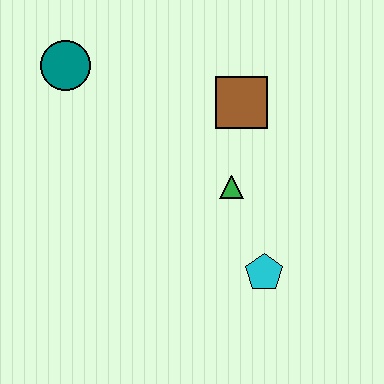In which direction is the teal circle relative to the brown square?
The teal circle is to the left of the brown square.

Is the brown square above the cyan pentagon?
Yes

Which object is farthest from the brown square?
The teal circle is farthest from the brown square.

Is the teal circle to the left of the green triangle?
Yes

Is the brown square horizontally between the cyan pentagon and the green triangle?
Yes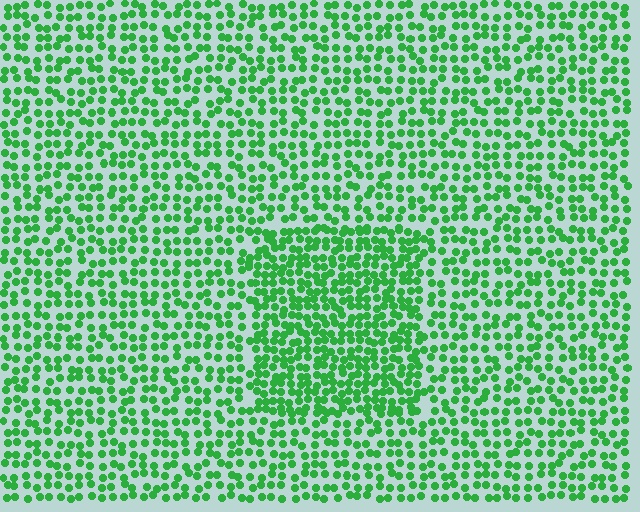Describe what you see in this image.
The image contains small green elements arranged at two different densities. A rectangle-shaped region is visible where the elements are more densely packed than the surrounding area.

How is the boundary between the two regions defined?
The boundary is defined by a change in element density (approximately 1.6x ratio). All elements are the same color, size, and shape.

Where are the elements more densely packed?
The elements are more densely packed inside the rectangle boundary.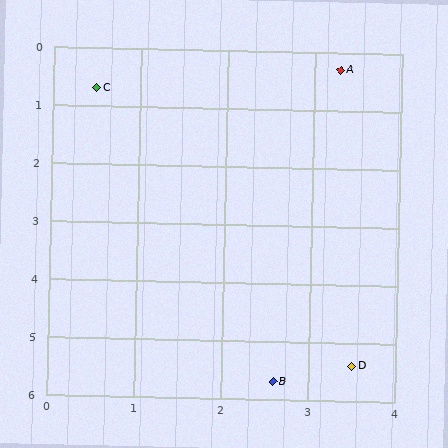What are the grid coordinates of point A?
Point A is at approximately (3.3, 0.3).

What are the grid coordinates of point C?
Point C is at approximately (0.5, 0.7).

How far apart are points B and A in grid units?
Points B and A are about 5.4 grid units apart.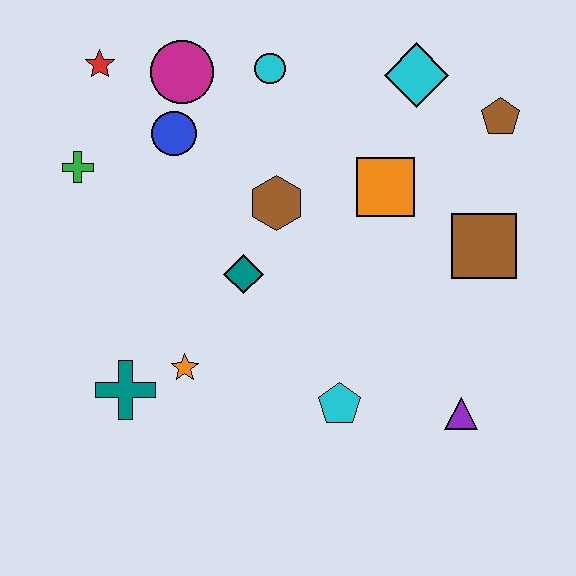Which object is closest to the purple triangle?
The cyan pentagon is closest to the purple triangle.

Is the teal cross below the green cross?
Yes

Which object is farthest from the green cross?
The purple triangle is farthest from the green cross.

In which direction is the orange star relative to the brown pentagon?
The orange star is to the left of the brown pentagon.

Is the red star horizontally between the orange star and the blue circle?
No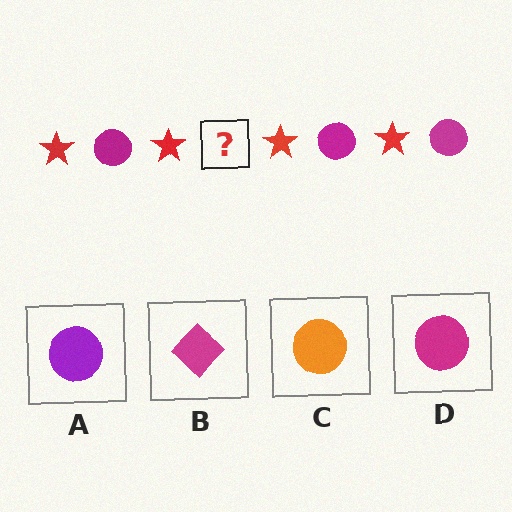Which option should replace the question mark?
Option D.